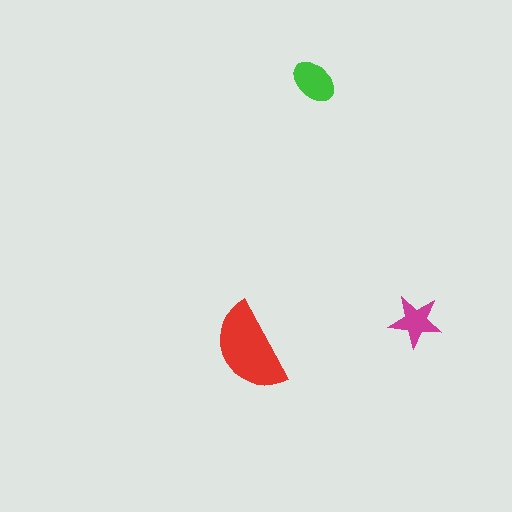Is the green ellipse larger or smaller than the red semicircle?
Smaller.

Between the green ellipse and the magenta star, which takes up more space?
The green ellipse.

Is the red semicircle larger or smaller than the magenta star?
Larger.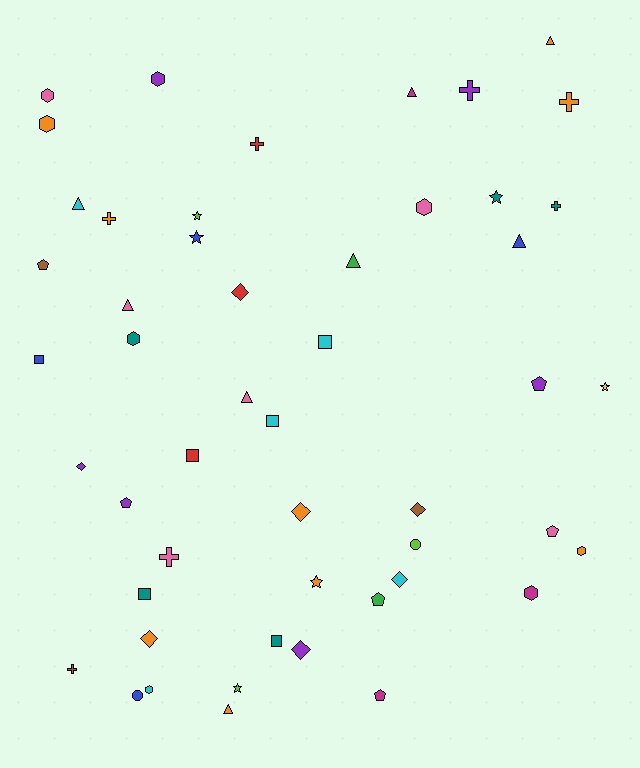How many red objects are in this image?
There are 3 red objects.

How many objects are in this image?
There are 50 objects.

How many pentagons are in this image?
There are 6 pentagons.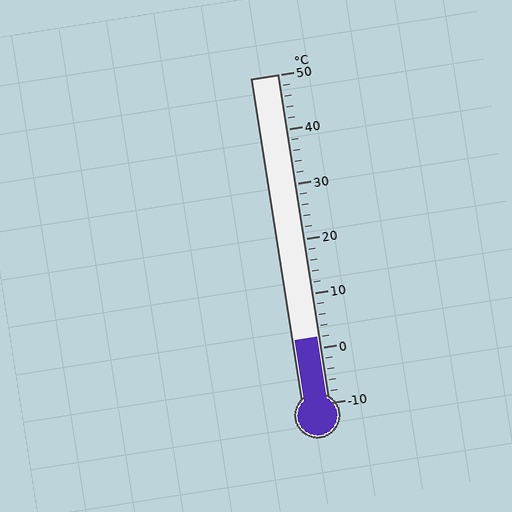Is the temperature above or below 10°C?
The temperature is below 10°C.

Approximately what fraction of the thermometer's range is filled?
The thermometer is filled to approximately 20% of its range.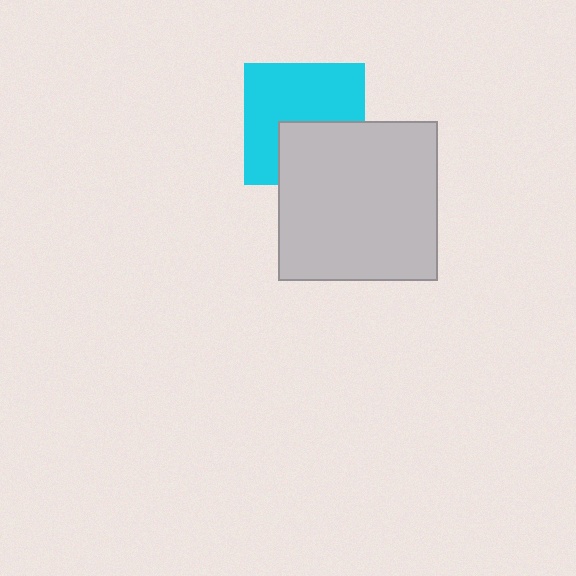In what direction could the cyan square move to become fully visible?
The cyan square could move up. That would shift it out from behind the light gray square entirely.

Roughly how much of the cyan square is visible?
About half of it is visible (roughly 62%).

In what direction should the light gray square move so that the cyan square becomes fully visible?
The light gray square should move down. That is the shortest direction to clear the overlap and leave the cyan square fully visible.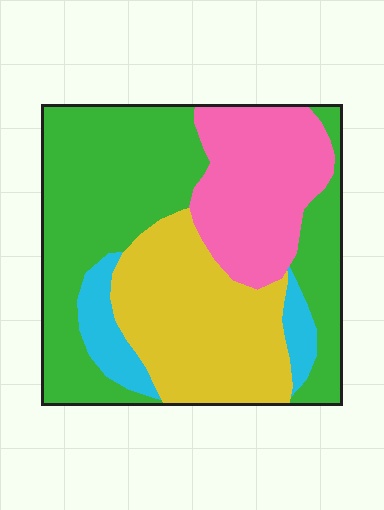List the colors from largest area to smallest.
From largest to smallest: green, yellow, pink, cyan.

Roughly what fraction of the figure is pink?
Pink covers roughly 20% of the figure.